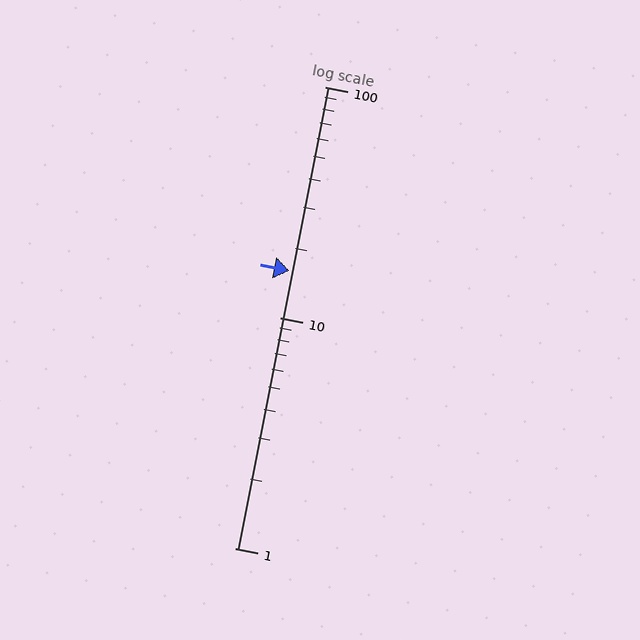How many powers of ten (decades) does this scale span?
The scale spans 2 decades, from 1 to 100.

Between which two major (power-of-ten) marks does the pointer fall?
The pointer is between 10 and 100.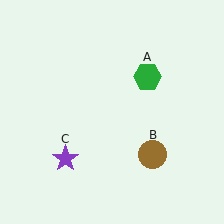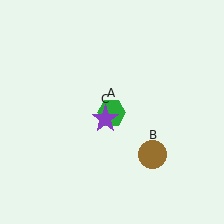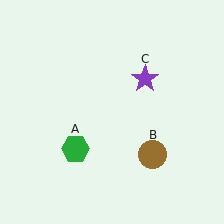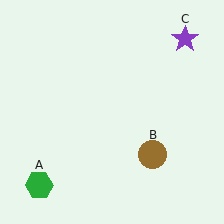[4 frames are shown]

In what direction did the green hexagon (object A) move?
The green hexagon (object A) moved down and to the left.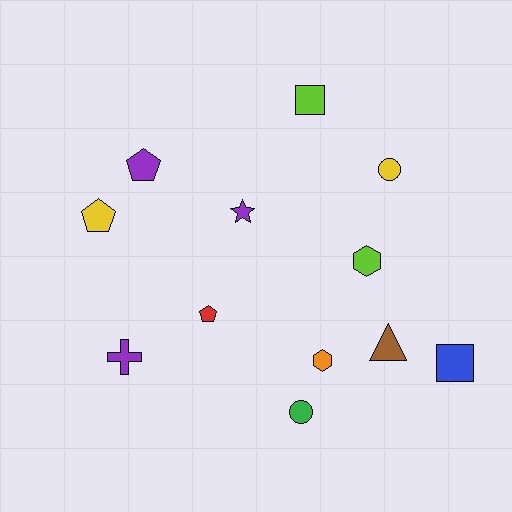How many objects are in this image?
There are 12 objects.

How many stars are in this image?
There is 1 star.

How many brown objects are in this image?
There is 1 brown object.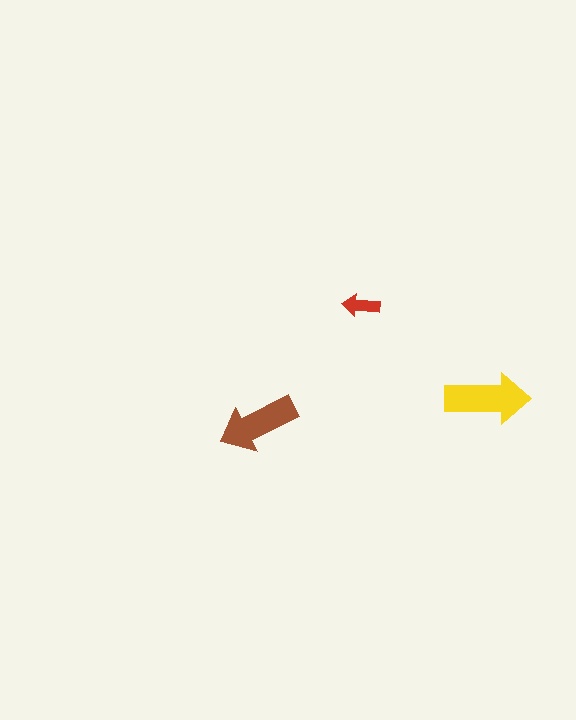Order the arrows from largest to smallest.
the yellow one, the brown one, the red one.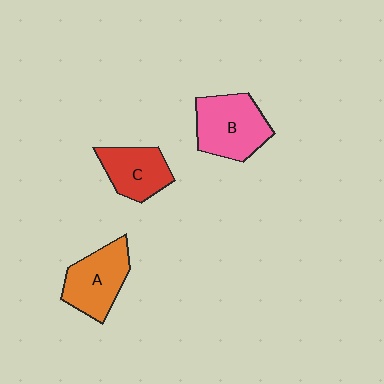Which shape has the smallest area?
Shape C (red).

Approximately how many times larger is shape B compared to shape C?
Approximately 1.3 times.